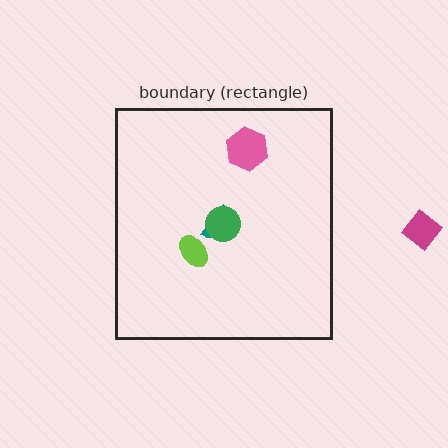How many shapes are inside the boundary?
4 inside, 1 outside.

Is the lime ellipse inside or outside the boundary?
Inside.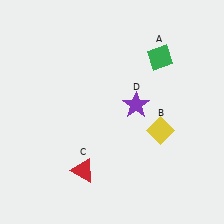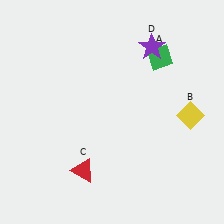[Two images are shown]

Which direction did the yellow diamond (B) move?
The yellow diamond (B) moved right.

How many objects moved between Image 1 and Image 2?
2 objects moved between the two images.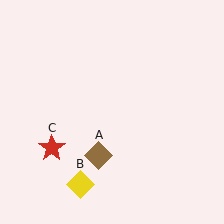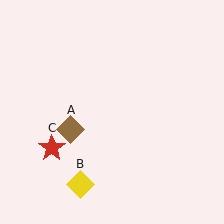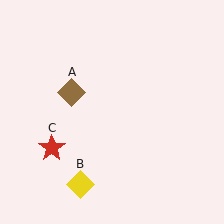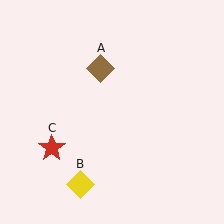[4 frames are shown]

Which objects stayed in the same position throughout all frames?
Yellow diamond (object B) and red star (object C) remained stationary.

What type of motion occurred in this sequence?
The brown diamond (object A) rotated clockwise around the center of the scene.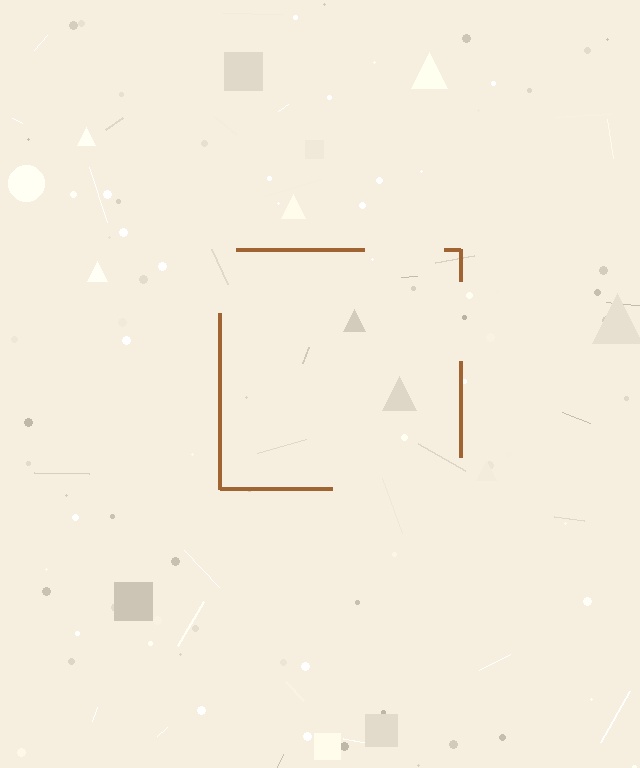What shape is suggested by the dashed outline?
The dashed outline suggests a square.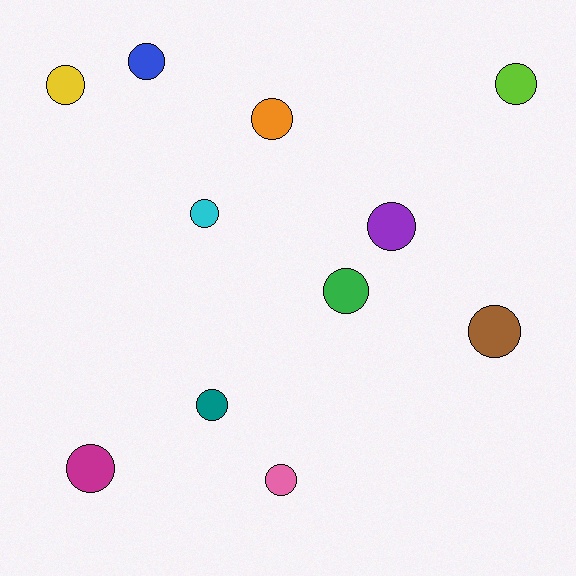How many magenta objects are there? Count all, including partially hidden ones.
There is 1 magenta object.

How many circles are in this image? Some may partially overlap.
There are 11 circles.